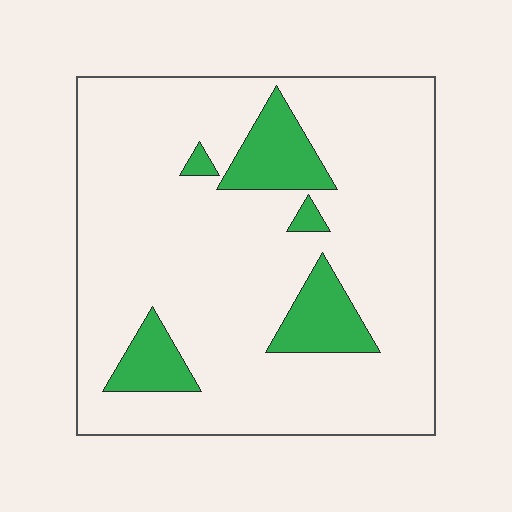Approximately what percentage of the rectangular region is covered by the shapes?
Approximately 15%.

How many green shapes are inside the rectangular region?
5.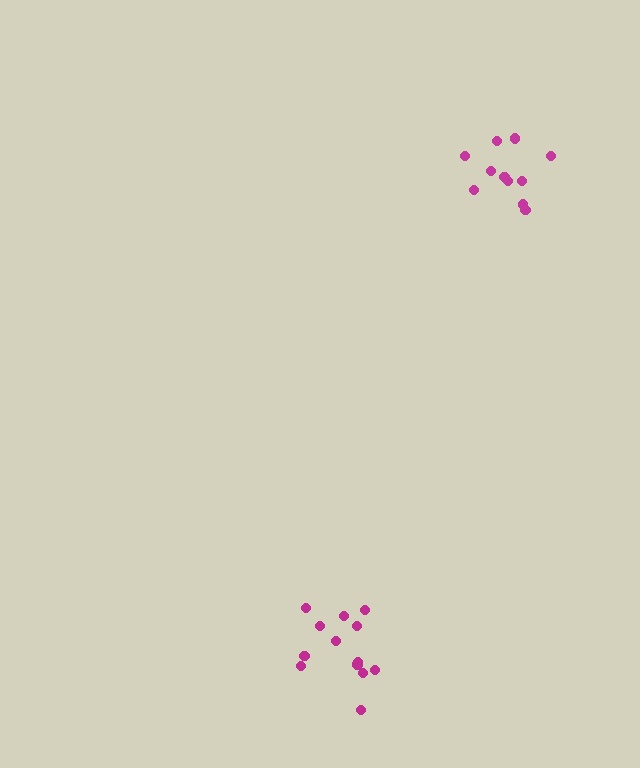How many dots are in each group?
Group 1: 11 dots, Group 2: 13 dots (24 total).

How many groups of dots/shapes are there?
There are 2 groups.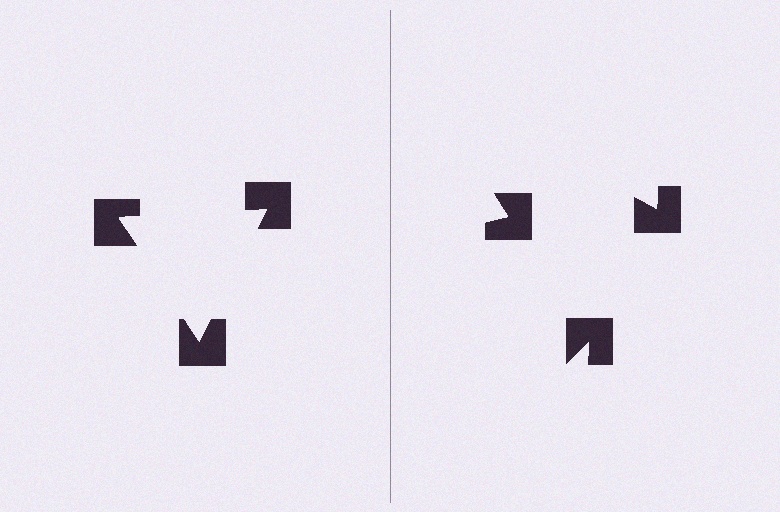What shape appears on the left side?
An illusory triangle.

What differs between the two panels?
The notched squares are positioned identically on both sides; only the wedge orientations differ. On the left they align to a triangle; on the right they are misaligned.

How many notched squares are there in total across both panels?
6 — 3 on each side.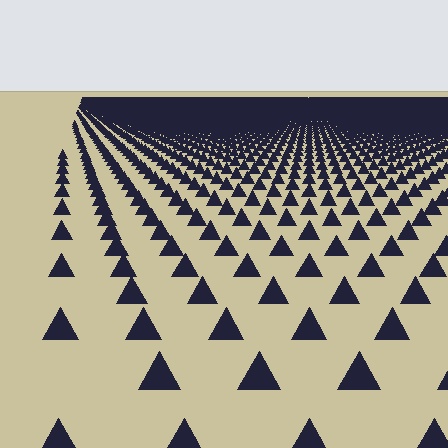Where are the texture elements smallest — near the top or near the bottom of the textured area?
Near the top.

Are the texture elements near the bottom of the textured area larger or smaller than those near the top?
Larger. Near the bottom, elements are closer to the viewer and appear at a bigger on-screen size.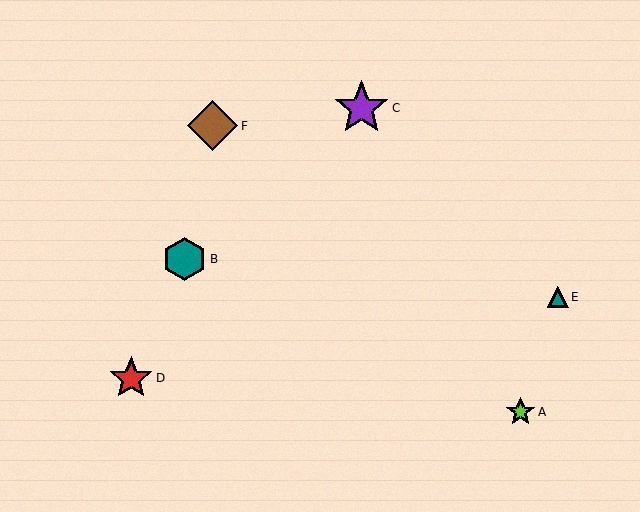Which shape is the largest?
The purple star (labeled C) is the largest.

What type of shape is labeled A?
Shape A is a lime star.